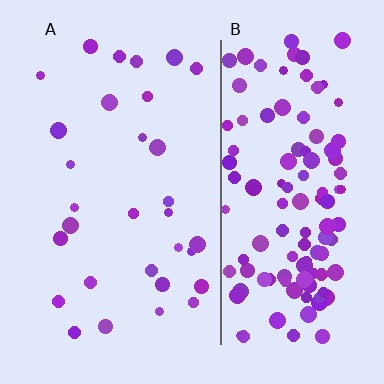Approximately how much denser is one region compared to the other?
Approximately 4.0× — region B over region A.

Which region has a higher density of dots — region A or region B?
B (the right).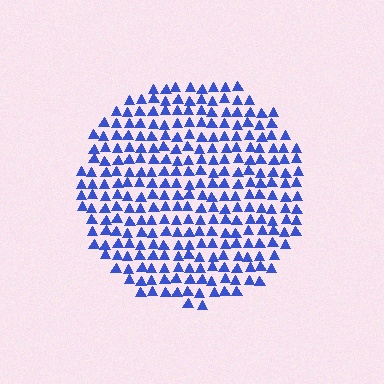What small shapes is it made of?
It is made of small triangles.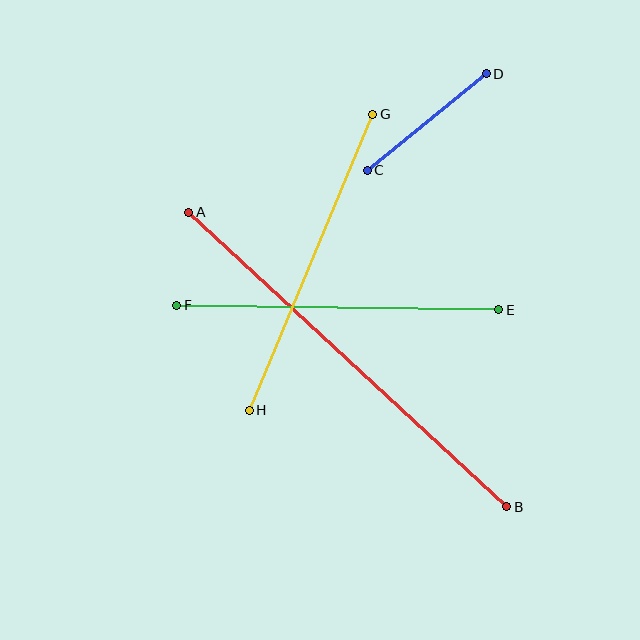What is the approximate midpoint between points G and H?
The midpoint is at approximately (311, 262) pixels.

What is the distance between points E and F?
The distance is approximately 322 pixels.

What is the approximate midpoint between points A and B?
The midpoint is at approximately (348, 360) pixels.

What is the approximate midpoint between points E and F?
The midpoint is at approximately (338, 308) pixels.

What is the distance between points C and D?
The distance is approximately 153 pixels.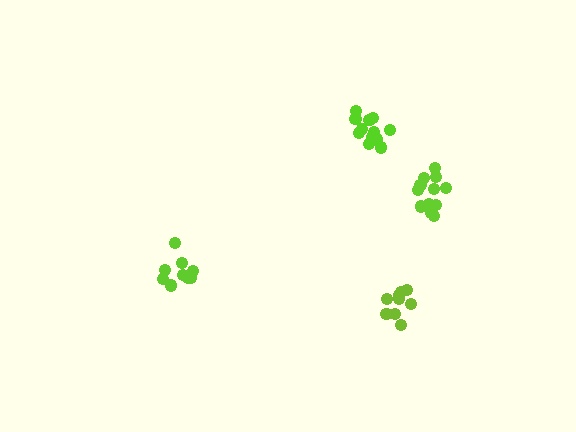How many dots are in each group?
Group 1: 9 dots, Group 2: 9 dots, Group 3: 12 dots, Group 4: 12 dots (42 total).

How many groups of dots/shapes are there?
There are 4 groups.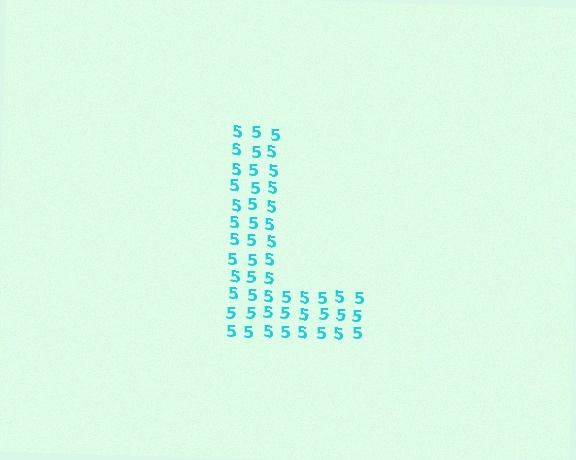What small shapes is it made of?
It is made of small digit 5's.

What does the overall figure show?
The overall figure shows the letter L.